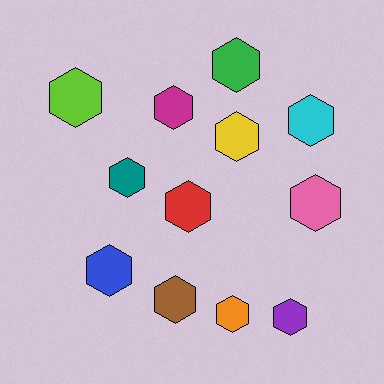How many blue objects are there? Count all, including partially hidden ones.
There is 1 blue object.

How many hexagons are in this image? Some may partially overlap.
There are 12 hexagons.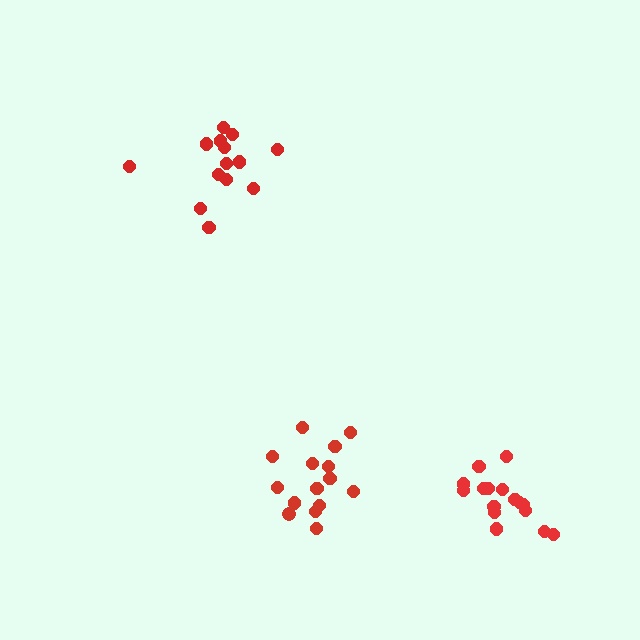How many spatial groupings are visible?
There are 3 spatial groupings.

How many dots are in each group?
Group 1: 14 dots, Group 2: 15 dots, Group 3: 16 dots (45 total).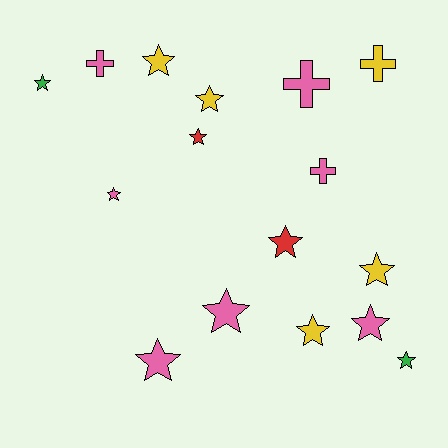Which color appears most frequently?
Pink, with 7 objects.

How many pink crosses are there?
There are 3 pink crosses.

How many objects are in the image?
There are 16 objects.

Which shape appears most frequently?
Star, with 12 objects.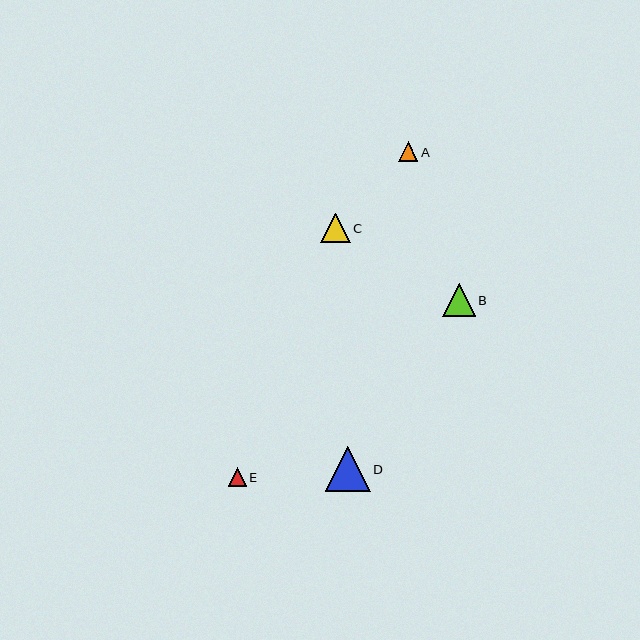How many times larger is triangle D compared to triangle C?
Triangle D is approximately 1.5 times the size of triangle C.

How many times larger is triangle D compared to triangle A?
Triangle D is approximately 2.3 times the size of triangle A.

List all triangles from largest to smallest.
From largest to smallest: D, B, C, A, E.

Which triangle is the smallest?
Triangle E is the smallest with a size of approximately 18 pixels.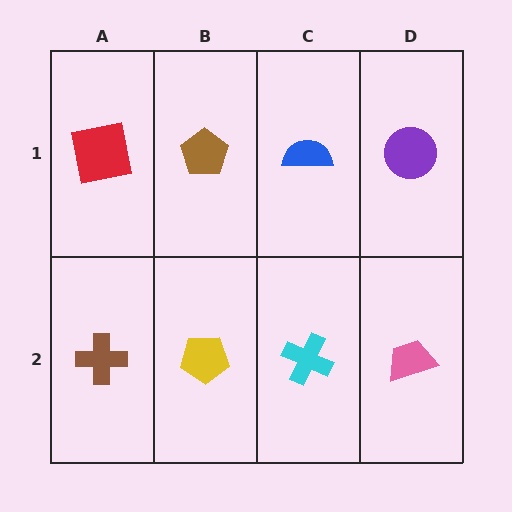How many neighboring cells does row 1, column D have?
2.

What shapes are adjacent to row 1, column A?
A brown cross (row 2, column A), a brown pentagon (row 1, column B).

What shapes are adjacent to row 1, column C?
A cyan cross (row 2, column C), a brown pentagon (row 1, column B), a purple circle (row 1, column D).